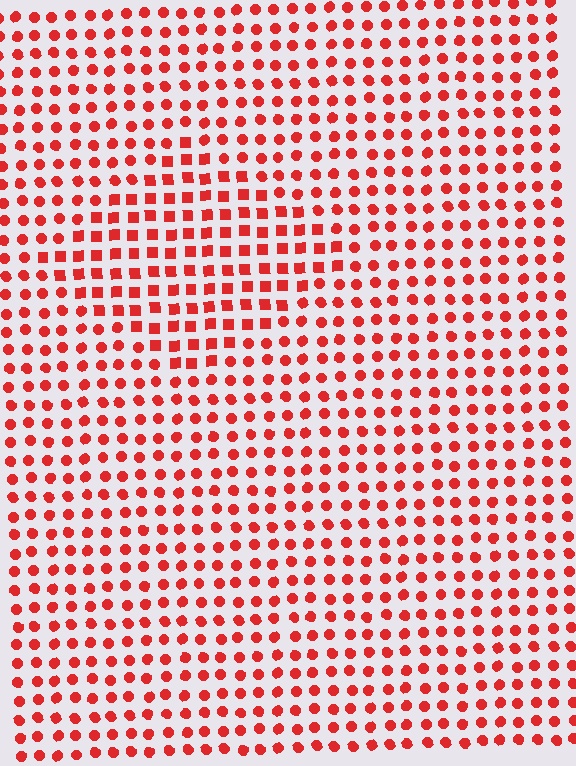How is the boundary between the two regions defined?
The boundary is defined by a change in element shape: squares inside vs. circles outside. All elements share the same color and spacing.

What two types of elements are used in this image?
The image uses squares inside the diamond region and circles outside it.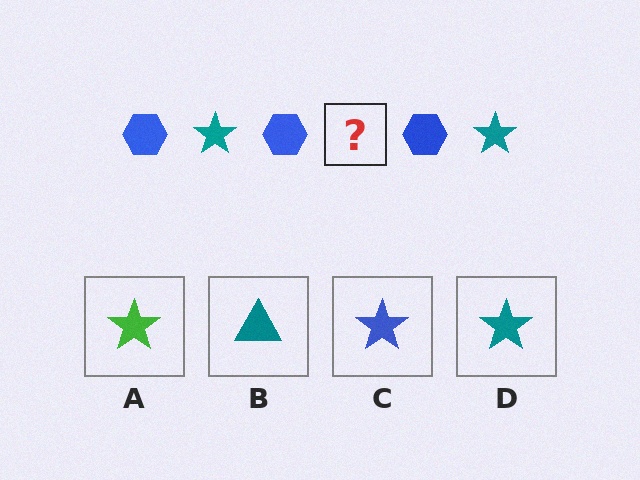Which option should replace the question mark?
Option D.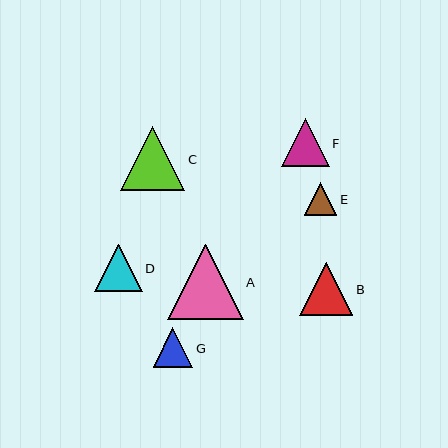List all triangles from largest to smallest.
From largest to smallest: A, C, B, F, D, G, E.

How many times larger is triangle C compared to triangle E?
Triangle C is approximately 2.0 times the size of triangle E.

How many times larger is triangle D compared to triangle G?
Triangle D is approximately 1.2 times the size of triangle G.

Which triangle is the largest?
Triangle A is the largest with a size of approximately 75 pixels.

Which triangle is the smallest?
Triangle E is the smallest with a size of approximately 33 pixels.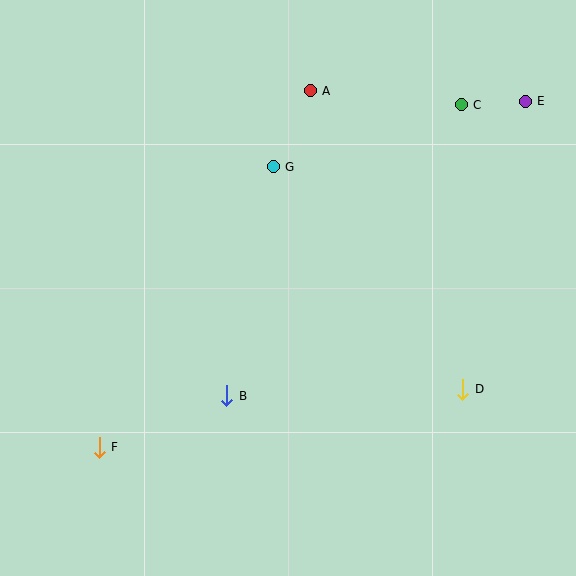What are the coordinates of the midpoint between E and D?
The midpoint between E and D is at (494, 245).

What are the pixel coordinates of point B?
Point B is at (227, 396).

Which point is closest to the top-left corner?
Point G is closest to the top-left corner.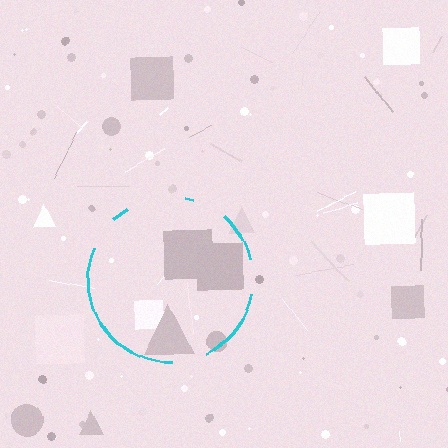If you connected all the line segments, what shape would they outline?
They would outline a circle.